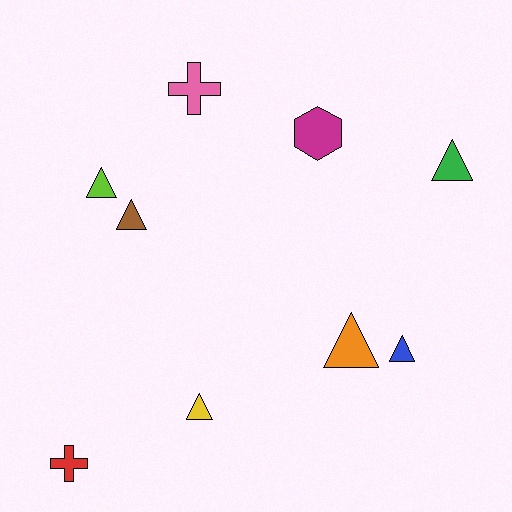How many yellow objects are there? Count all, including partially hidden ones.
There is 1 yellow object.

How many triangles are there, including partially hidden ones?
There are 6 triangles.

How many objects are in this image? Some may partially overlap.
There are 9 objects.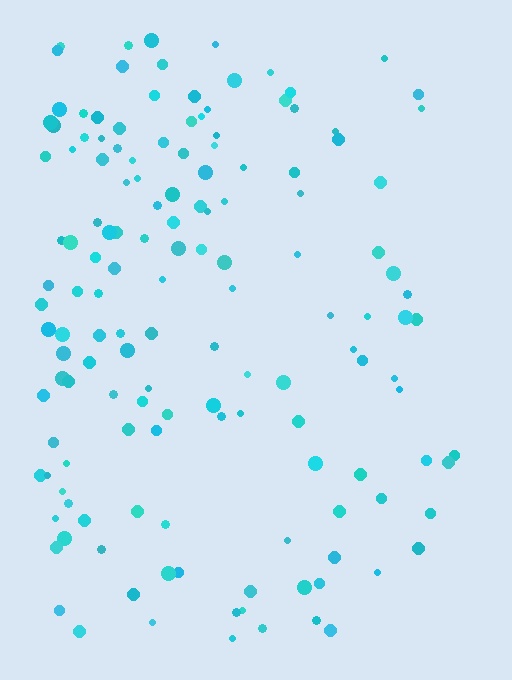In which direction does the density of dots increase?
From right to left, with the left side densest.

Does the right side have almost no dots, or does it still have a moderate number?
Still a moderate number, just noticeably fewer than the left.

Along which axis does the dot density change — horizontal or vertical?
Horizontal.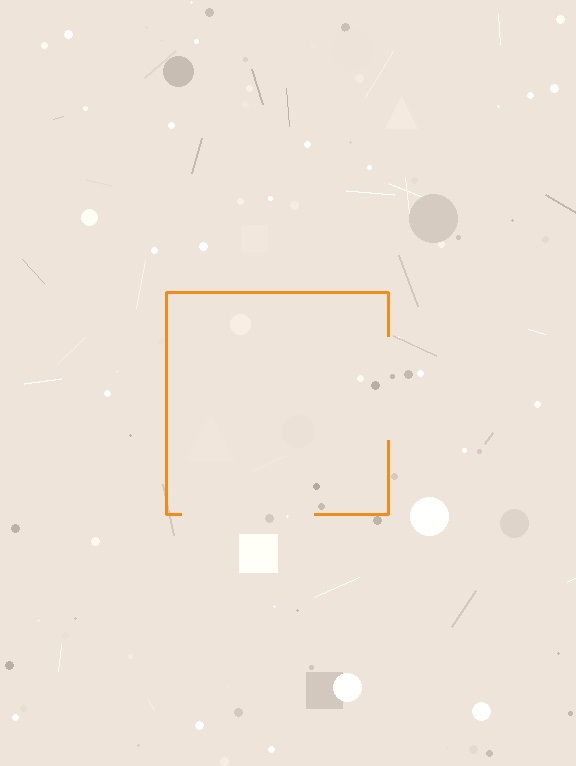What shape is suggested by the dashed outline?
The dashed outline suggests a square.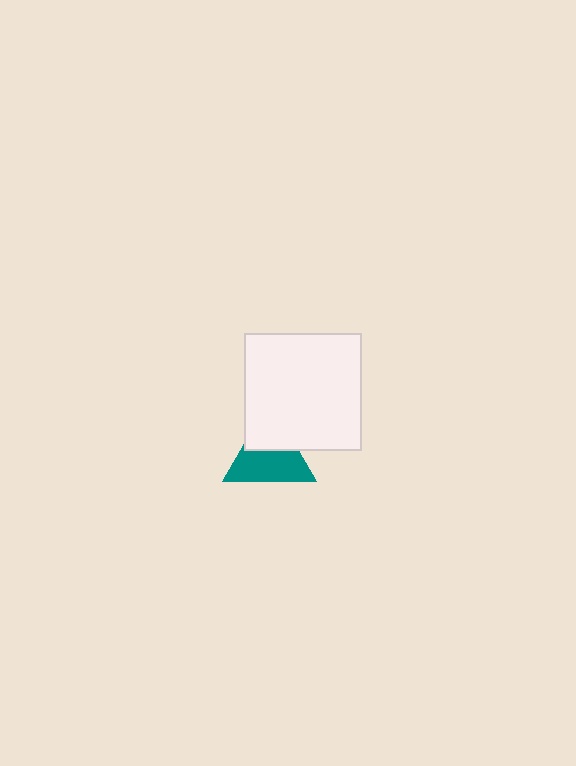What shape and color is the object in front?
The object in front is a white square.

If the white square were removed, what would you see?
You would see the complete teal triangle.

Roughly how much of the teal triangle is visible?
About half of it is visible (roughly 60%).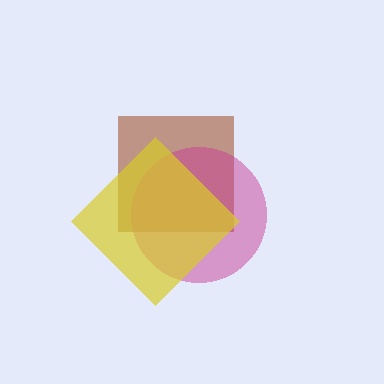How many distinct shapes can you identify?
There are 3 distinct shapes: a brown square, a magenta circle, a yellow diamond.